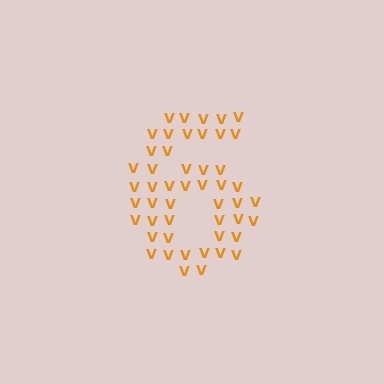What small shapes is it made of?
It is made of small letter V's.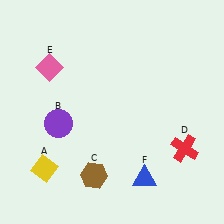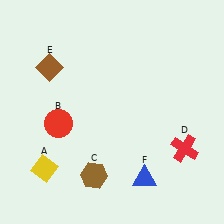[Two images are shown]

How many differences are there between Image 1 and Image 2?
There are 2 differences between the two images.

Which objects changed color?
B changed from purple to red. E changed from pink to brown.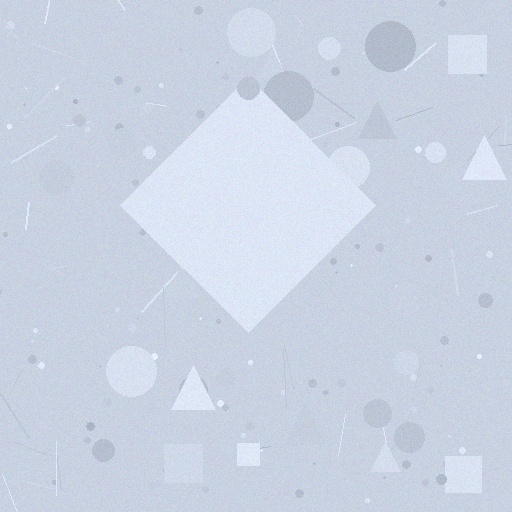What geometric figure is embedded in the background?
A diamond is embedded in the background.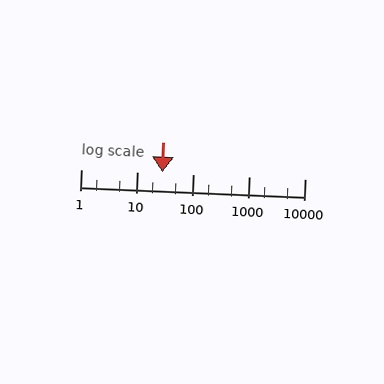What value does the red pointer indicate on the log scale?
The pointer indicates approximately 29.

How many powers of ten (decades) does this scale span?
The scale spans 4 decades, from 1 to 10000.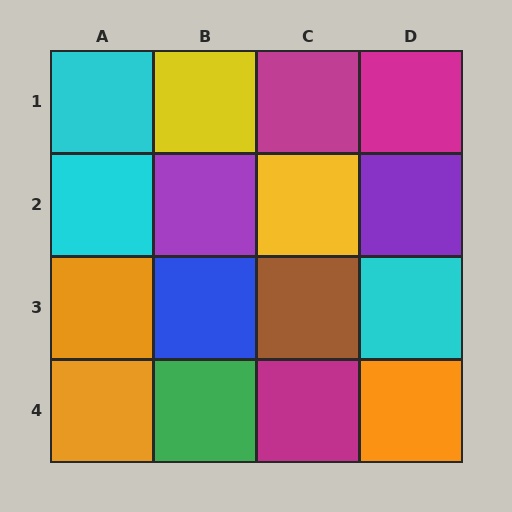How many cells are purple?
2 cells are purple.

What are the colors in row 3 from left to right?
Orange, blue, brown, cyan.